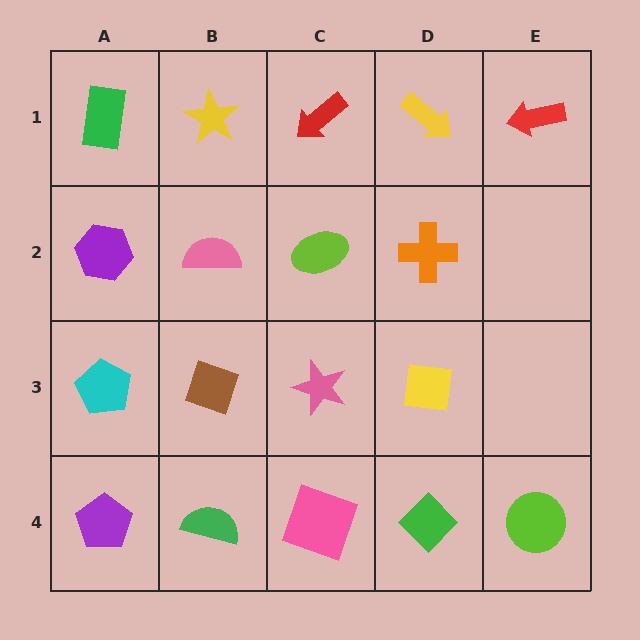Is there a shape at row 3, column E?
No, that cell is empty.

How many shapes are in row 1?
5 shapes.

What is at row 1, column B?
A yellow star.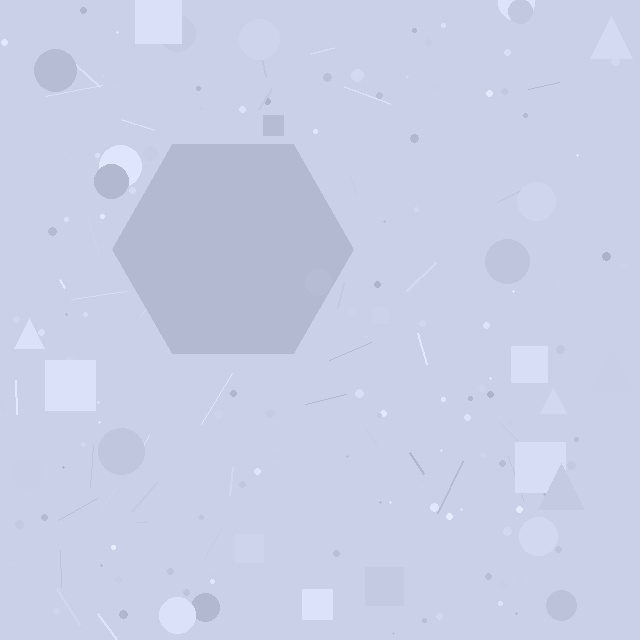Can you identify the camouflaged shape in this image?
The camouflaged shape is a hexagon.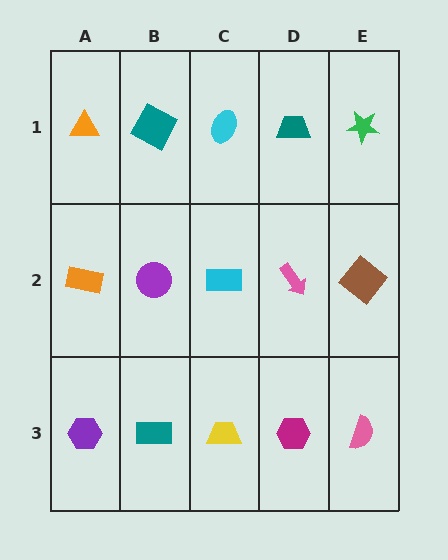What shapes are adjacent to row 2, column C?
A cyan ellipse (row 1, column C), a yellow trapezoid (row 3, column C), a purple circle (row 2, column B), a pink arrow (row 2, column D).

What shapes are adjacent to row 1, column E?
A brown diamond (row 2, column E), a teal trapezoid (row 1, column D).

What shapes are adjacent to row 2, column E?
A green star (row 1, column E), a pink semicircle (row 3, column E), a pink arrow (row 2, column D).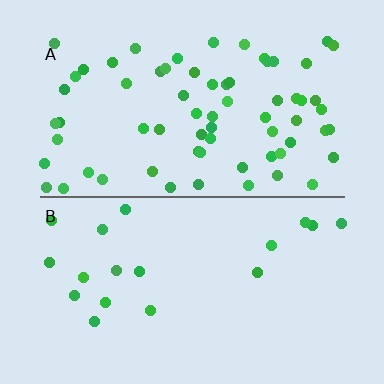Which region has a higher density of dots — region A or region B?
A (the top).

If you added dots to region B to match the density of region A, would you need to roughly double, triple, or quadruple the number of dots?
Approximately quadruple.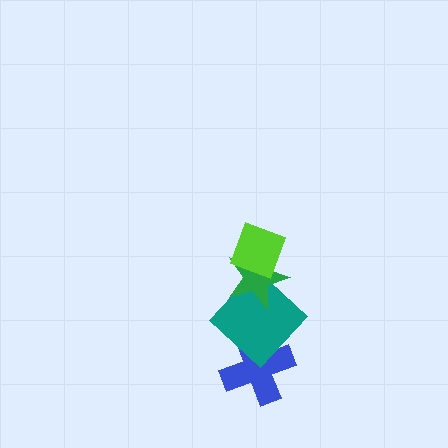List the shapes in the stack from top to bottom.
From top to bottom: the lime diamond, the green star, the teal diamond, the blue cross.